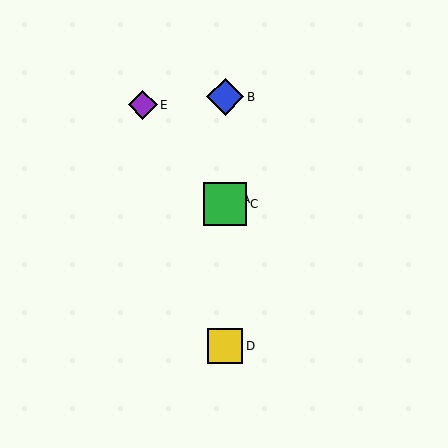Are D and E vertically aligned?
No, D is at x≈225 and E is at x≈143.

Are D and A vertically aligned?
Yes, both are at x≈225.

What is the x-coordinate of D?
Object D is at x≈225.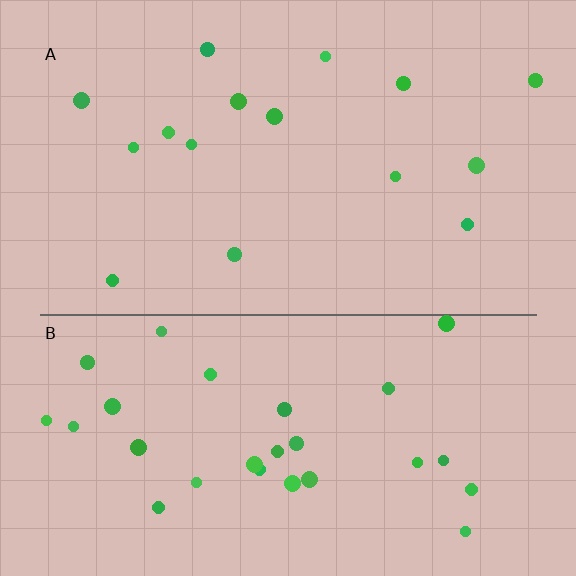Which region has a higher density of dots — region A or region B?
B (the bottom).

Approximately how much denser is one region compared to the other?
Approximately 1.8× — region B over region A.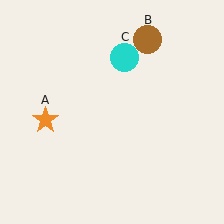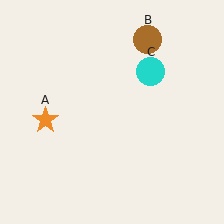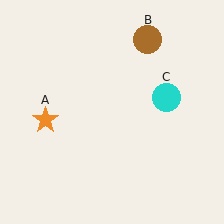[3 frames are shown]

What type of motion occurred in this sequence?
The cyan circle (object C) rotated clockwise around the center of the scene.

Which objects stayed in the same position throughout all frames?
Orange star (object A) and brown circle (object B) remained stationary.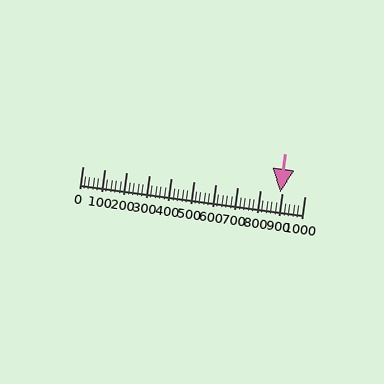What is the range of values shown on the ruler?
The ruler shows values from 0 to 1000.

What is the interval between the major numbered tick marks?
The major tick marks are spaced 100 units apart.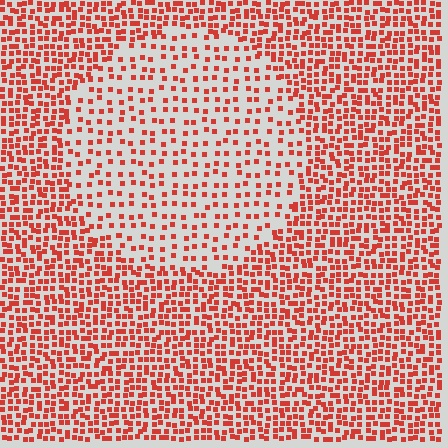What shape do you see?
I see a circle.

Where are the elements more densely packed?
The elements are more densely packed outside the circle boundary.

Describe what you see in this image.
The image contains small red elements arranged at two different densities. A circle-shaped region is visible where the elements are less densely packed than the surrounding area.